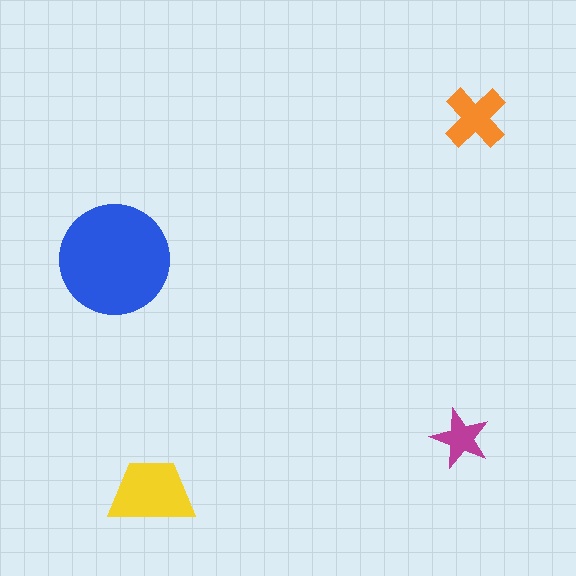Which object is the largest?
The blue circle.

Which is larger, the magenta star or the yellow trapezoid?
The yellow trapezoid.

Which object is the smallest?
The magenta star.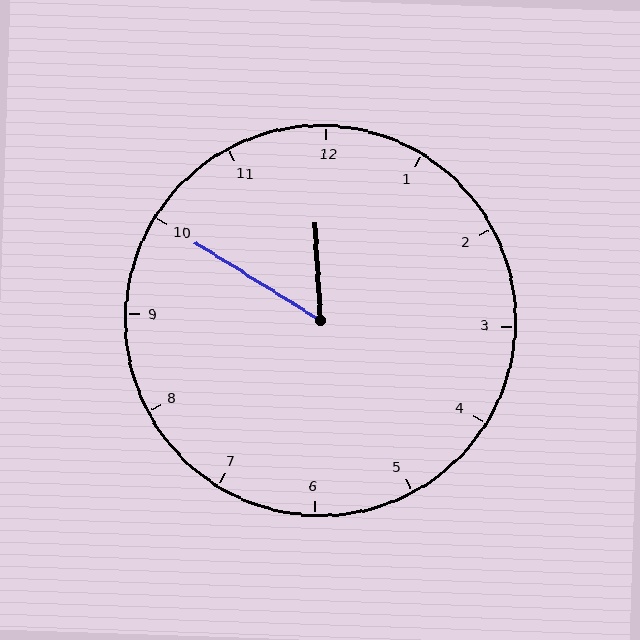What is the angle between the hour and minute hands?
Approximately 55 degrees.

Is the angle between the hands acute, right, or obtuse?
It is acute.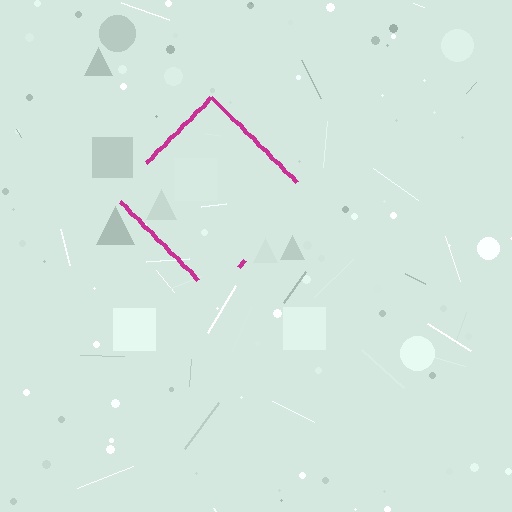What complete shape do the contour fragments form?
The contour fragments form a diamond.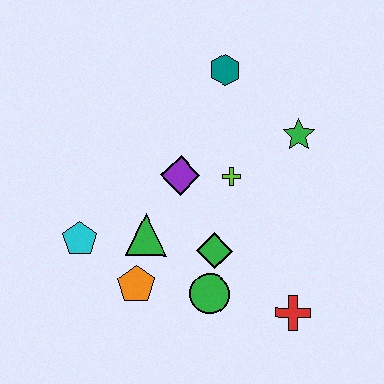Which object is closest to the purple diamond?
The lime cross is closest to the purple diamond.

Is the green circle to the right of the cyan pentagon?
Yes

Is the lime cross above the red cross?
Yes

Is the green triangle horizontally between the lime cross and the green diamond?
No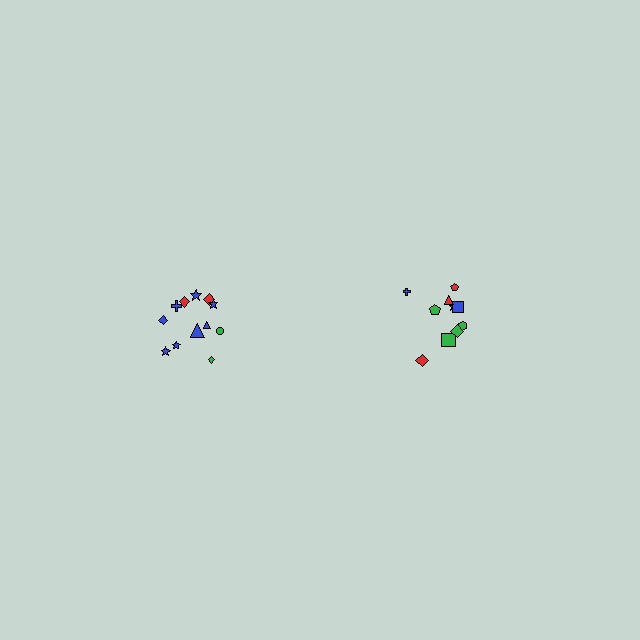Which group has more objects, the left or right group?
The left group.